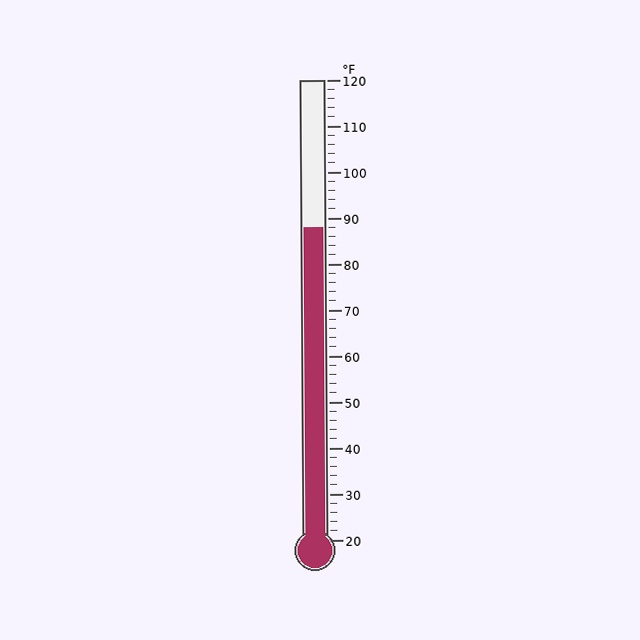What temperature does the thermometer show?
The thermometer shows approximately 88°F.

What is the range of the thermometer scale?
The thermometer scale ranges from 20°F to 120°F.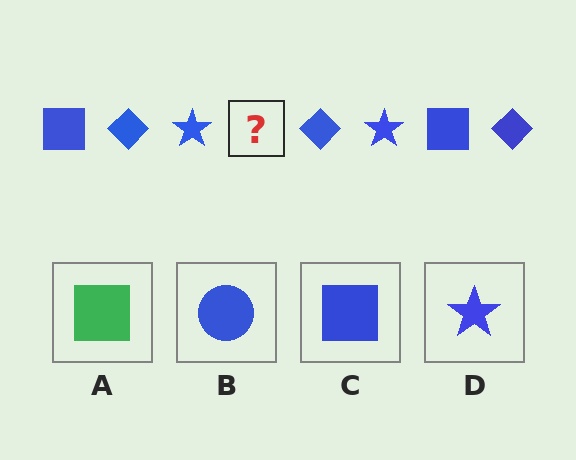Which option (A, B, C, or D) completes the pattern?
C.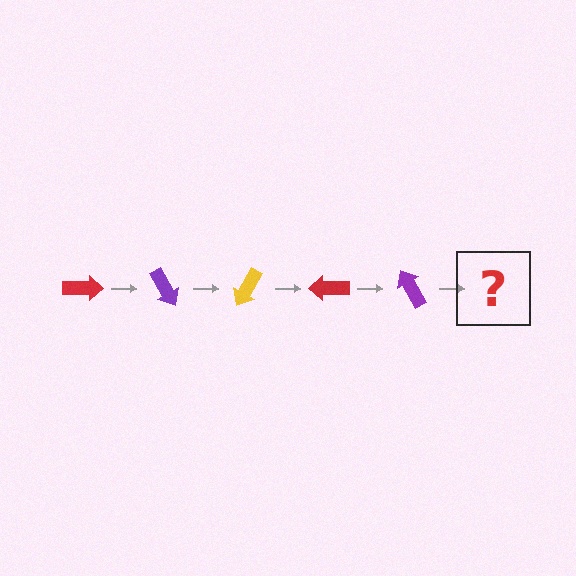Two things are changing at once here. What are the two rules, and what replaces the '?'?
The two rules are that it rotates 60 degrees each step and the color cycles through red, purple, and yellow. The '?' should be a yellow arrow, rotated 300 degrees from the start.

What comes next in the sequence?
The next element should be a yellow arrow, rotated 300 degrees from the start.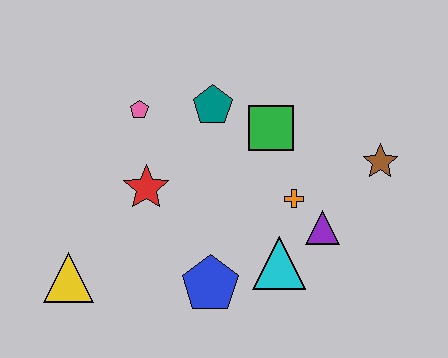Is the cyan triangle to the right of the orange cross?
No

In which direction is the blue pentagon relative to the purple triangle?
The blue pentagon is to the left of the purple triangle.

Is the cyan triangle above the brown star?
No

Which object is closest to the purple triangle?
The orange cross is closest to the purple triangle.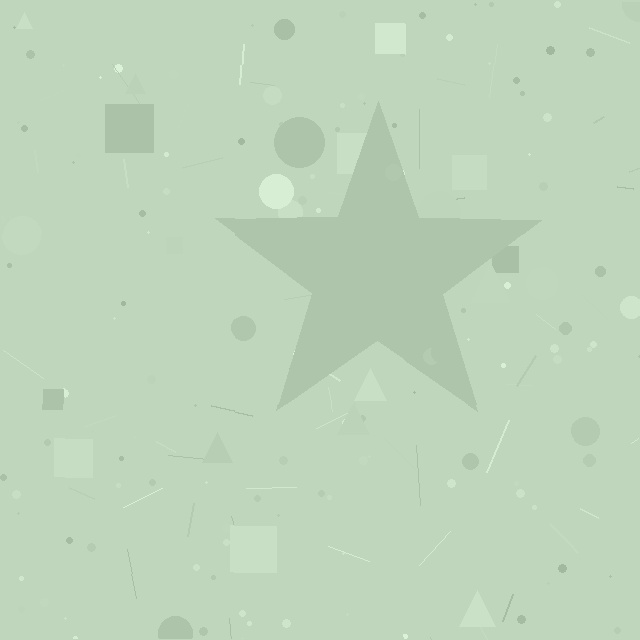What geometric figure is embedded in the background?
A star is embedded in the background.